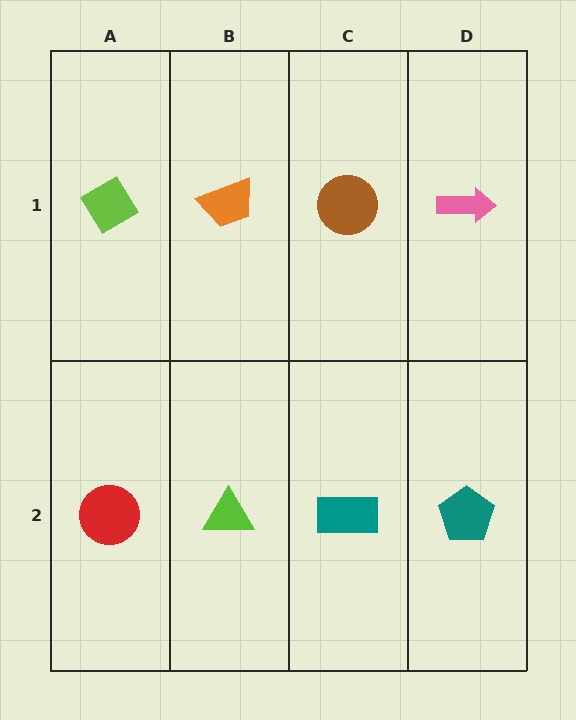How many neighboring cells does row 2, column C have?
3.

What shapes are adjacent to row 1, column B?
A lime triangle (row 2, column B), a lime diamond (row 1, column A), a brown circle (row 1, column C).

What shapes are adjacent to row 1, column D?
A teal pentagon (row 2, column D), a brown circle (row 1, column C).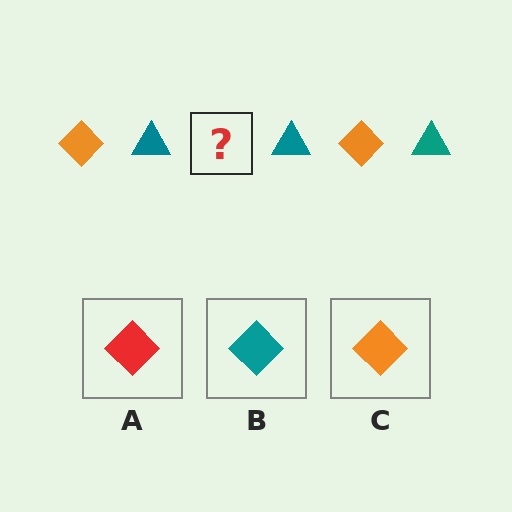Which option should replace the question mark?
Option C.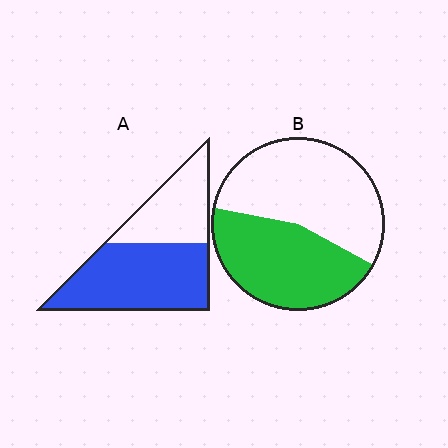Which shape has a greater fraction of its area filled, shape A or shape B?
Shape A.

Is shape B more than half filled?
No.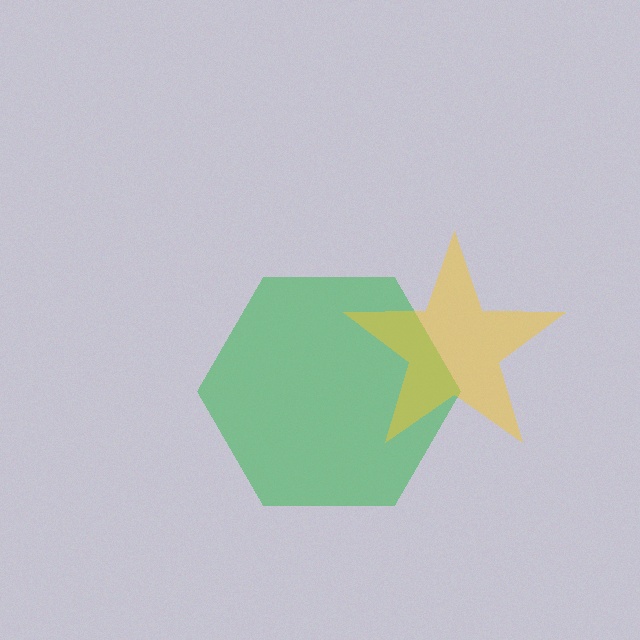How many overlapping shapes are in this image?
There are 2 overlapping shapes in the image.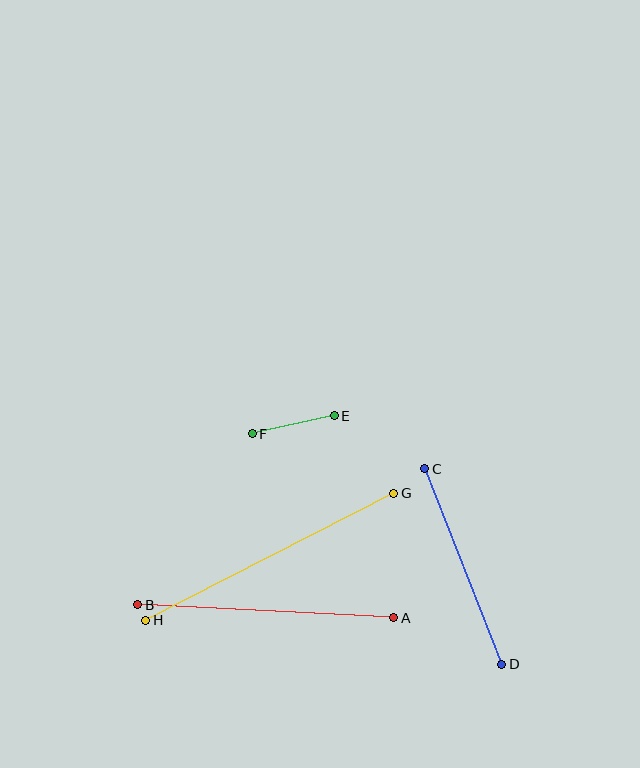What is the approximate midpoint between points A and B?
The midpoint is at approximately (266, 611) pixels.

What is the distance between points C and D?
The distance is approximately 210 pixels.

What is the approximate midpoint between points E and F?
The midpoint is at approximately (293, 425) pixels.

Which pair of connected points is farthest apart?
Points G and H are farthest apart.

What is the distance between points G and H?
The distance is approximately 278 pixels.